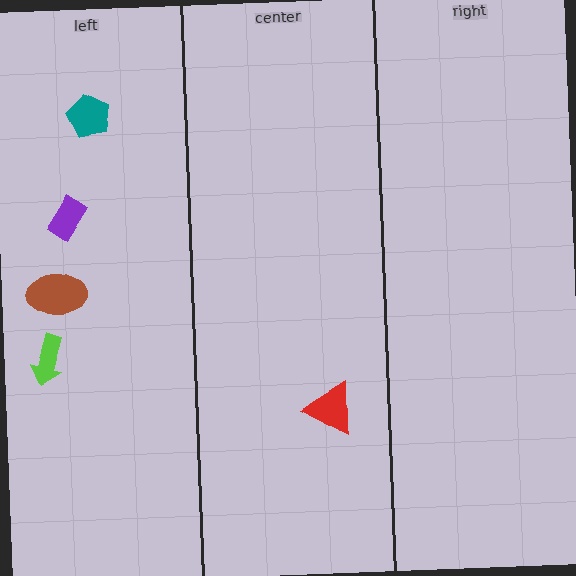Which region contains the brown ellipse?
The left region.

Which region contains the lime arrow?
The left region.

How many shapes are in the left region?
4.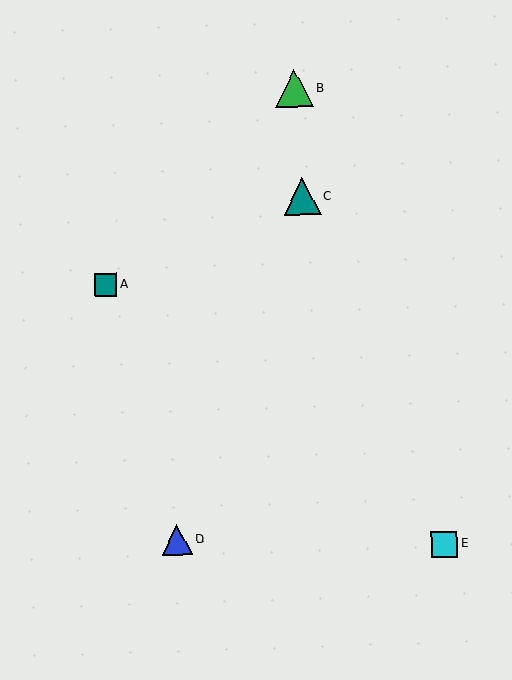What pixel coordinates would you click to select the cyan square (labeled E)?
Click at (444, 544) to select the cyan square E.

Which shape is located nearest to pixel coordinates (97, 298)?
The teal square (labeled A) at (106, 285) is nearest to that location.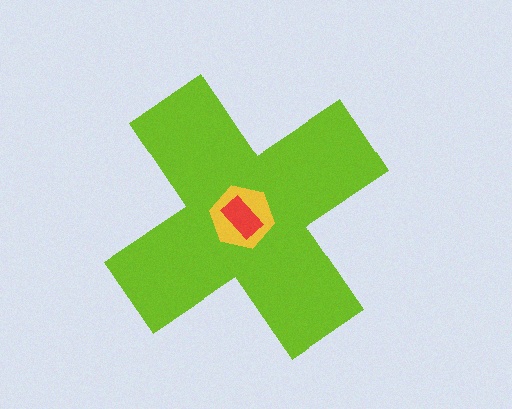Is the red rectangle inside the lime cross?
Yes.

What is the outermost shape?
The lime cross.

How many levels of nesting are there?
3.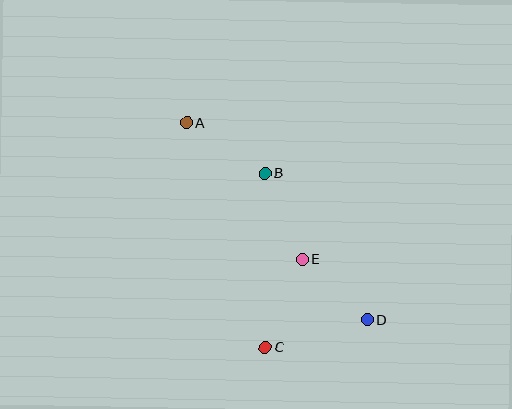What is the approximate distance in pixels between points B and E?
The distance between B and E is approximately 93 pixels.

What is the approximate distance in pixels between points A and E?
The distance between A and E is approximately 179 pixels.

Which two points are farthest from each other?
Points A and D are farthest from each other.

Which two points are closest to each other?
Points D and E are closest to each other.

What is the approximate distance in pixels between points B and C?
The distance between B and C is approximately 174 pixels.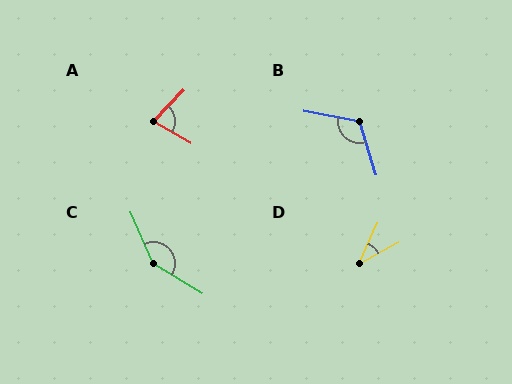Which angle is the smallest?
D, at approximately 37 degrees.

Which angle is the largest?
C, at approximately 145 degrees.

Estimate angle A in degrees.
Approximately 76 degrees.